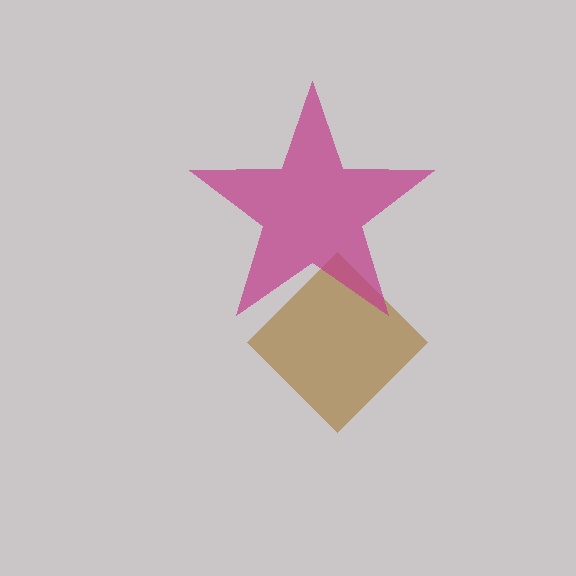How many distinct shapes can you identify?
There are 2 distinct shapes: a brown diamond, a magenta star.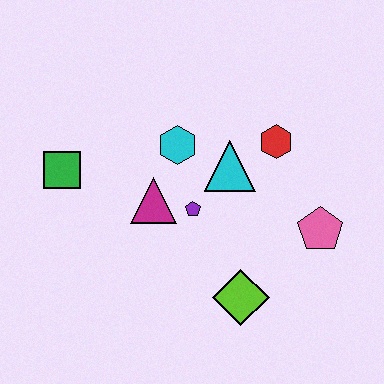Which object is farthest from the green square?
The pink pentagon is farthest from the green square.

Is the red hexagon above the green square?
Yes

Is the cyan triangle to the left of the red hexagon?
Yes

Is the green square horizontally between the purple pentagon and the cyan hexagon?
No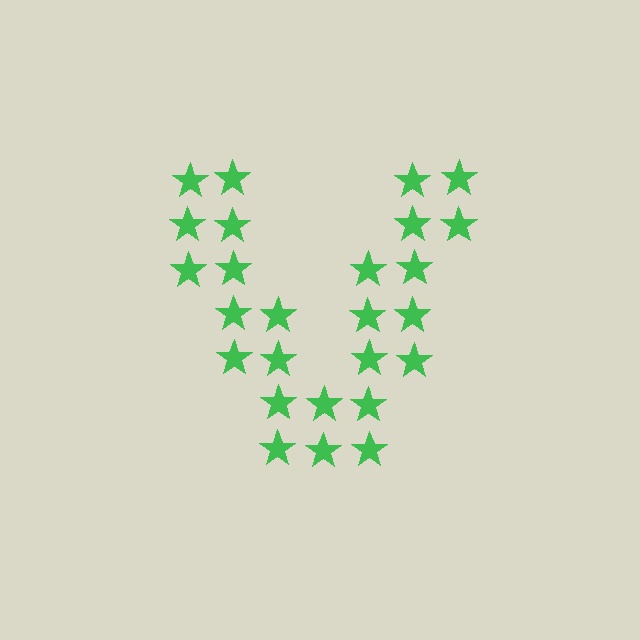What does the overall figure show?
The overall figure shows the letter V.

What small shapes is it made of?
It is made of small stars.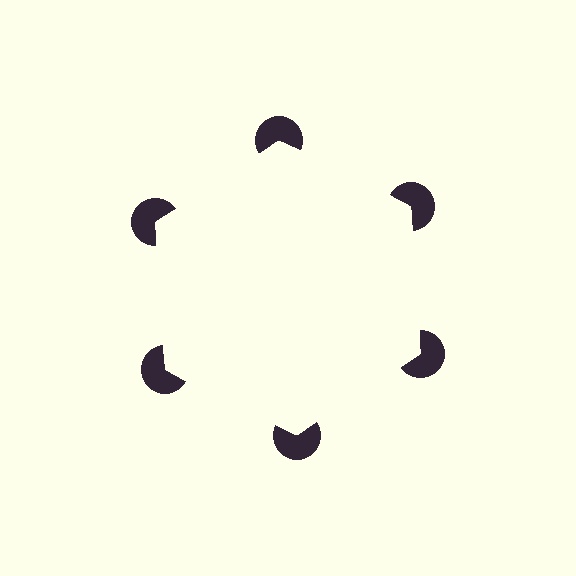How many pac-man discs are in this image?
There are 6 — one at each vertex of the illusory hexagon.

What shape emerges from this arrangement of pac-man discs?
An illusory hexagon — its edges are inferred from the aligned wedge cuts in the pac-man discs, not physically drawn.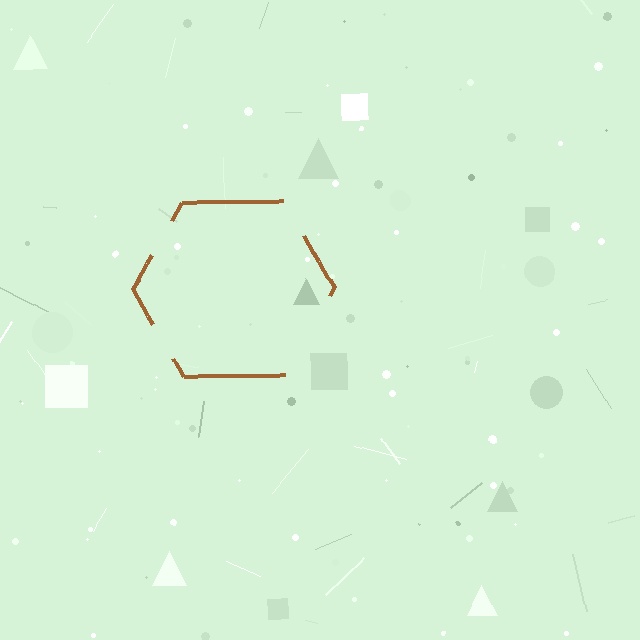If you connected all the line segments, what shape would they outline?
They would outline a hexagon.